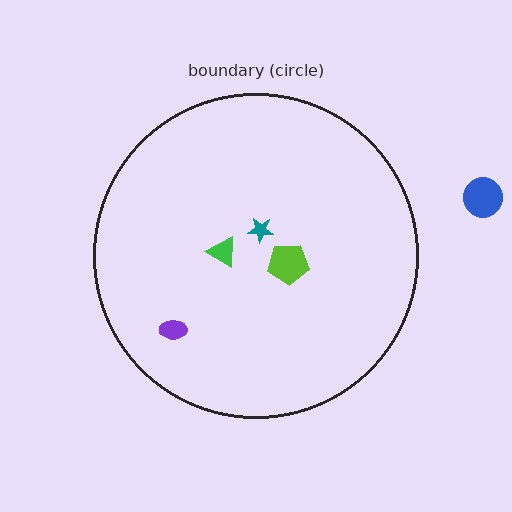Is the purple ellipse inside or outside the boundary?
Inside.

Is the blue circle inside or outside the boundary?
Outside.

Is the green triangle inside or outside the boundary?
Inside.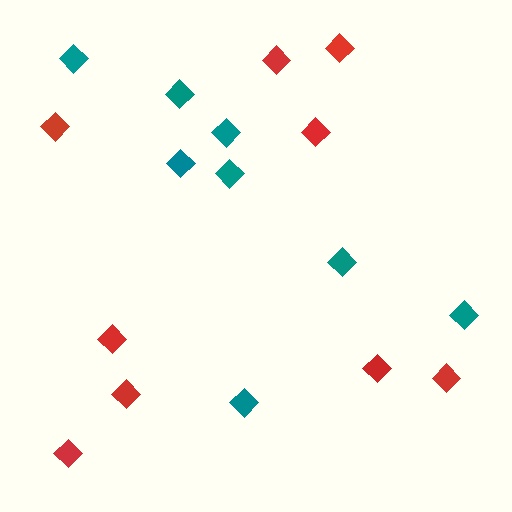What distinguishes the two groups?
There are 2 groups: one group of teal diamonds (8) and one group of red diamonds (9).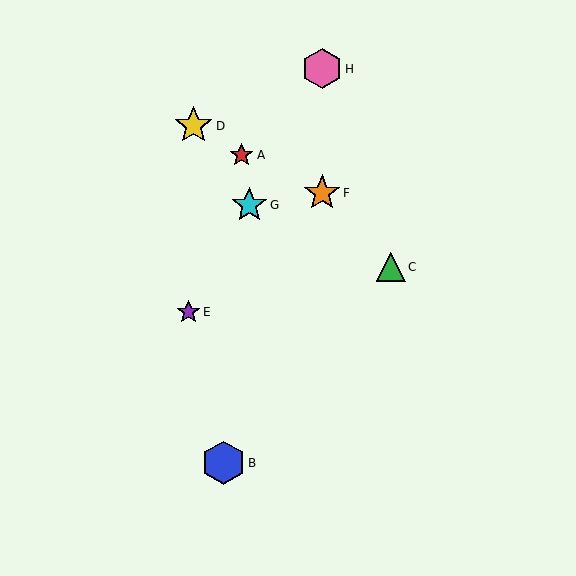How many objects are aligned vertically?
2 objects (F, H) are aligned vertically.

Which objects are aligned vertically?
Objects F, H are aligned vertically.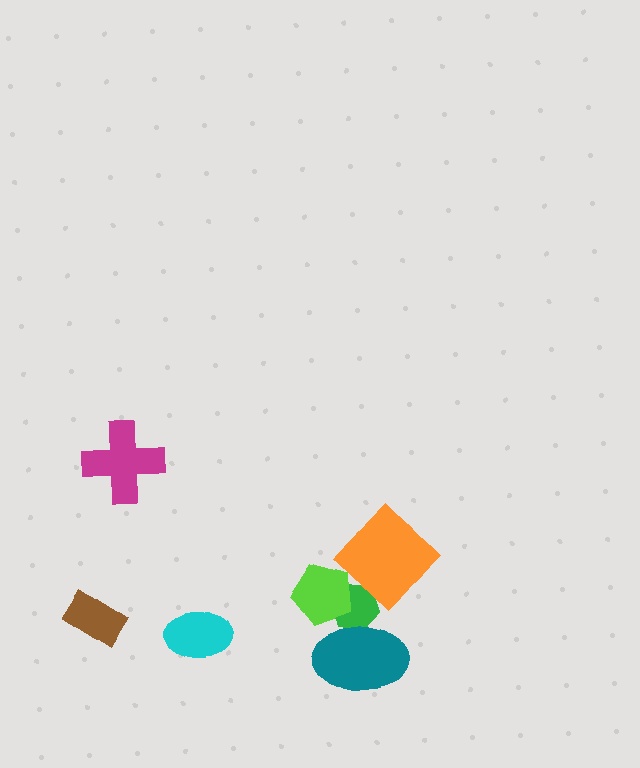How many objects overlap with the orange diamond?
0 objects overlap with the orange diamond.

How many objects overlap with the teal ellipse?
1 object overlaps with the teal ellipse.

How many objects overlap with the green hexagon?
2 objects overlap with the green hexagon.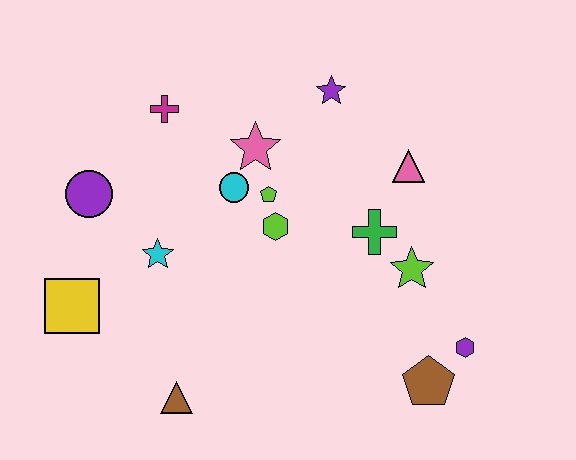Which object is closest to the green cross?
The lime star is closest to the green cross.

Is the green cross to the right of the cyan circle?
Yes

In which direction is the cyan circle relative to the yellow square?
The cyan circle is to the right of the yellow square.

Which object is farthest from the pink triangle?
The yellow square is farthest from the pink triangle.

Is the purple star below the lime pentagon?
No